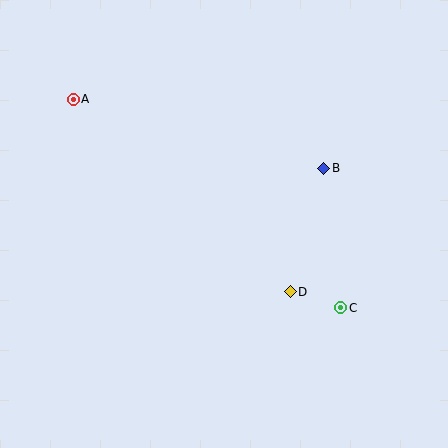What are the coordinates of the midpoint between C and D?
The midpoint between C and D is at (316, 300).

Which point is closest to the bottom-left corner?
Point D is closest to the bottom-left corner.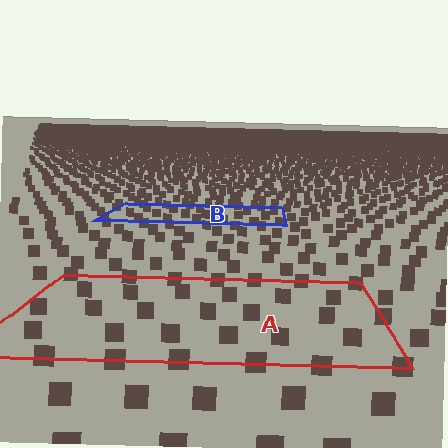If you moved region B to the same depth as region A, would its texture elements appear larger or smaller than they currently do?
They would appear larger. At a closer depth, the same texture elements are projected at a bigger on-screen size.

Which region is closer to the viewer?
Region A is closer. The texture elements there are larger and more spread out.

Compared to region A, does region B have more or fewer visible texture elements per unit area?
Region B has more texture elements per unit area — they are packed more densely because it is farther away.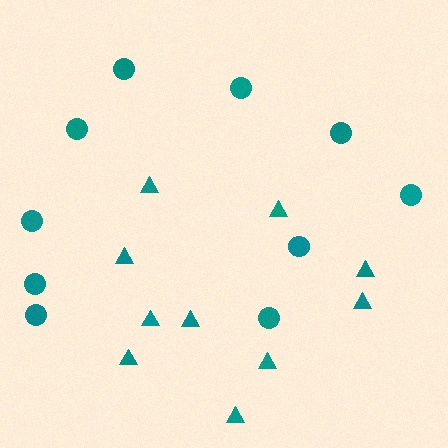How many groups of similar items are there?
There are 2 groups: one group of triangles (10) and one group of circles (10).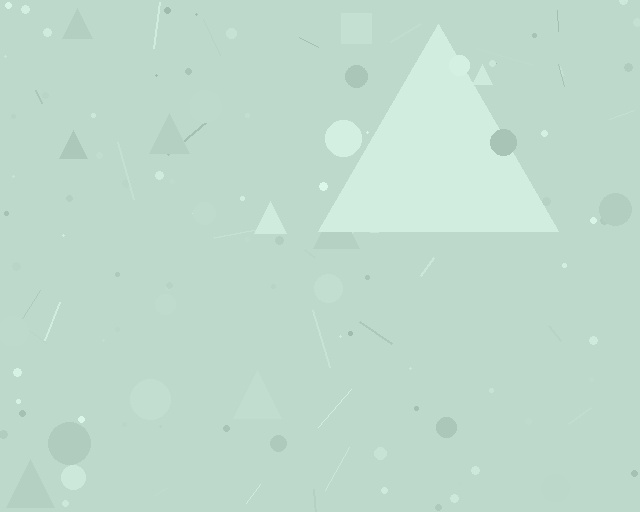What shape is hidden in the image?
A triangle is hidden in the image.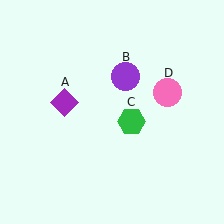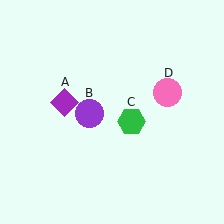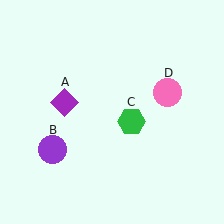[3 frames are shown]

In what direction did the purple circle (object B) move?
The purple circle (object B) moved down and to the left.